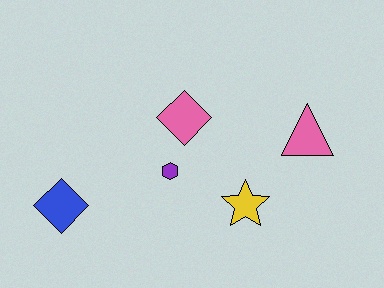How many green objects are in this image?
There are no green objects.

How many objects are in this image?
There are 5 objects.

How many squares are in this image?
There are no squares.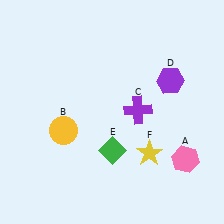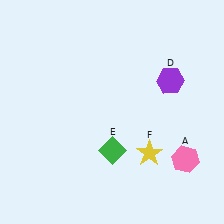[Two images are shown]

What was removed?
The purple cross (C), the yellow circle (B) were removed in Image 2.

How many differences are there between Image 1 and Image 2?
There are 2 differences between the two images.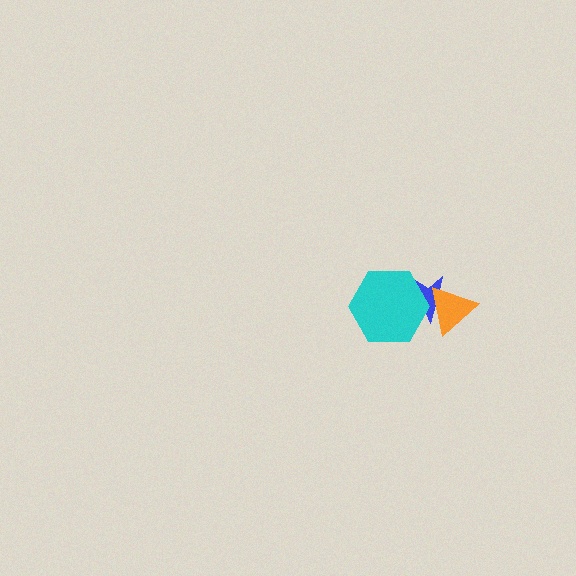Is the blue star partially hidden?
Yes, it is partially covered by another shape.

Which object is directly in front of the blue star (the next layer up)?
The cyan hexagon is directly in front of the blue star.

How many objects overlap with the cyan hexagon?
1 object overlaps with the cyan hexagon.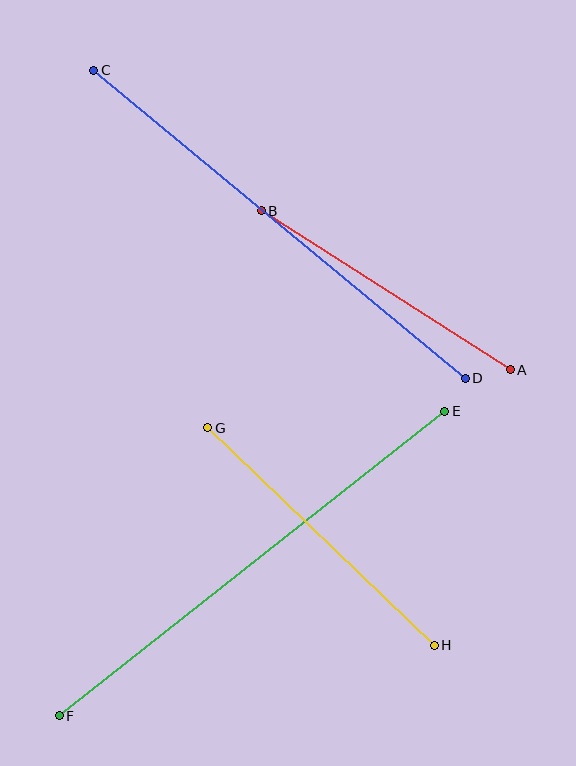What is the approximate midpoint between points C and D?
The midpoint is at approximately (279, 224) pixels.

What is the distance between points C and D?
The distance is approximately 483 pixels.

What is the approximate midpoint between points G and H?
The midpoint is at approximately (321, 537) pixels.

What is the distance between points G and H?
The distance is approximately 314 pixels.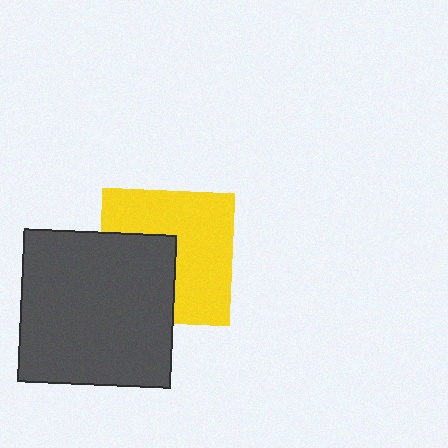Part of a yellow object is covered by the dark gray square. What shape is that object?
It is a square.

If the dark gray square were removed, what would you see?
You would see the complete yellow square.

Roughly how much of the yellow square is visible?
About half of it is visible (roughly 62%).